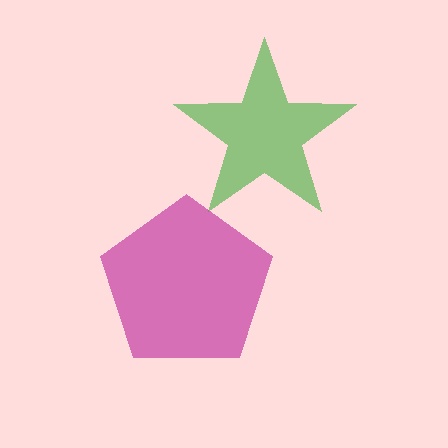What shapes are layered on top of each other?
The layered shapes are: a green star, a magenta pentagon.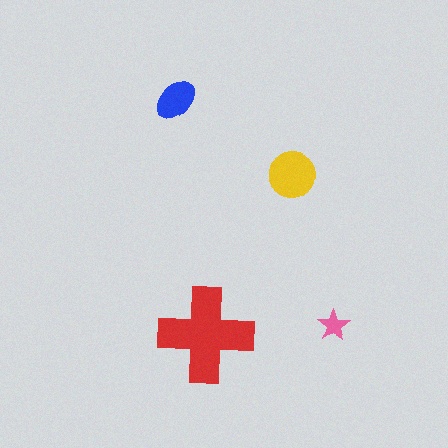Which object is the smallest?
The pink star.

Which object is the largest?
The red cross.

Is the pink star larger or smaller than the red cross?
Smaller.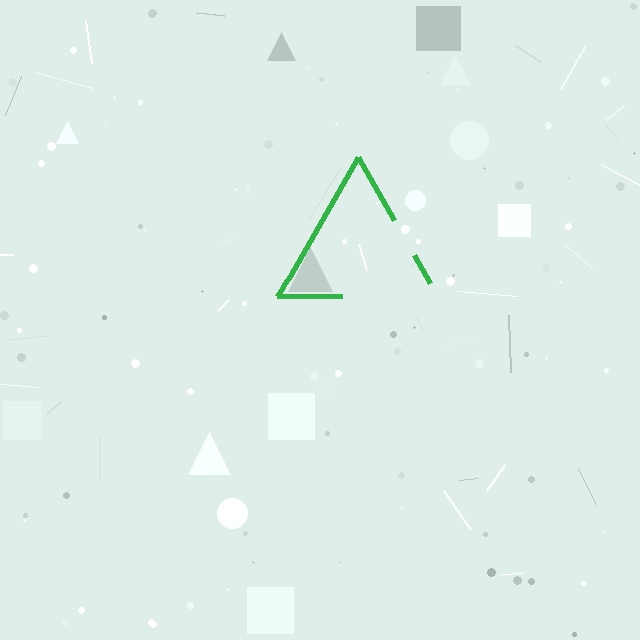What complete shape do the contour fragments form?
The contour fragments form a triangle.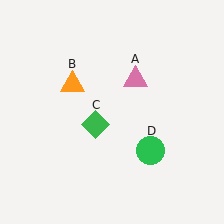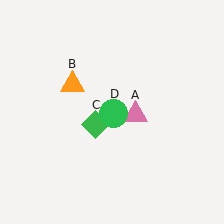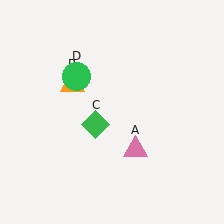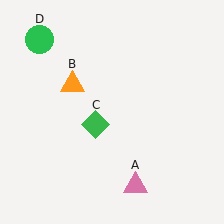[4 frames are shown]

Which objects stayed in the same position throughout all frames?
Orange triangle (object B) and green diamond (object C) remained stationary.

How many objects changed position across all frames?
2 objects changed position: pink triangle (object A), green circle (object D).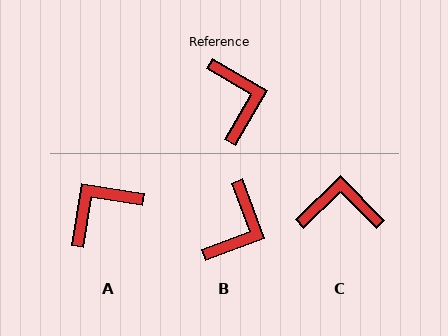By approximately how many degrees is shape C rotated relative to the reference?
Approximately 75 degrees counter-clockwise.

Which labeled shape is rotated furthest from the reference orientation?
A, about 111 degrees away.